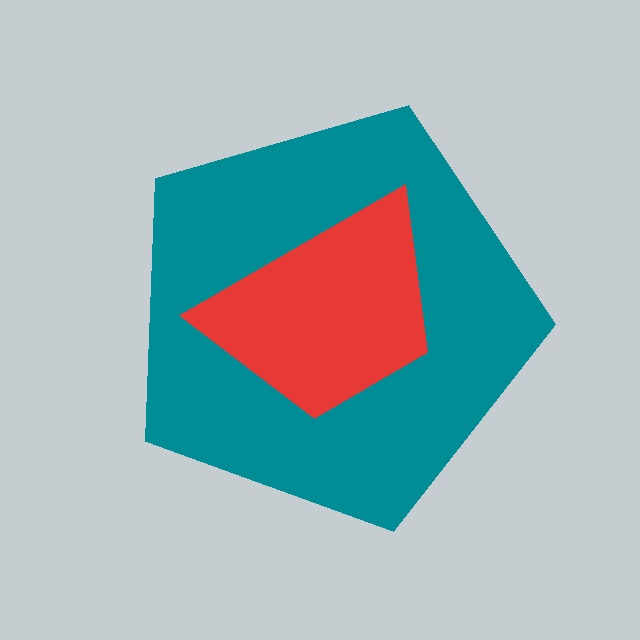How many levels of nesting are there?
2.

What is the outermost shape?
The teal pentagon.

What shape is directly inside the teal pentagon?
The red trapezoid.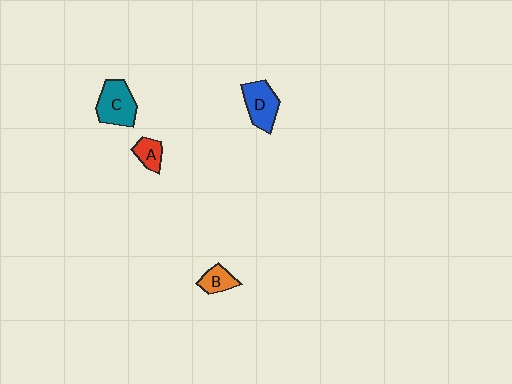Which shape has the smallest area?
Shape A (red).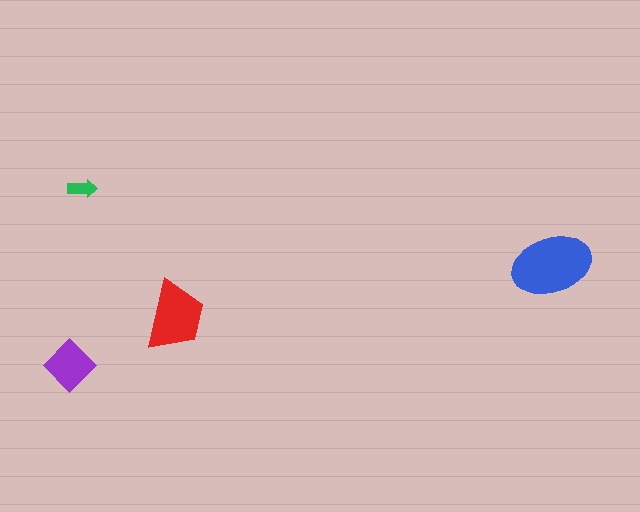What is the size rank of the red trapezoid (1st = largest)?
2nd.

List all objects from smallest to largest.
The green arrow, the purple diamond, the red trapezoid, the blue ellipse.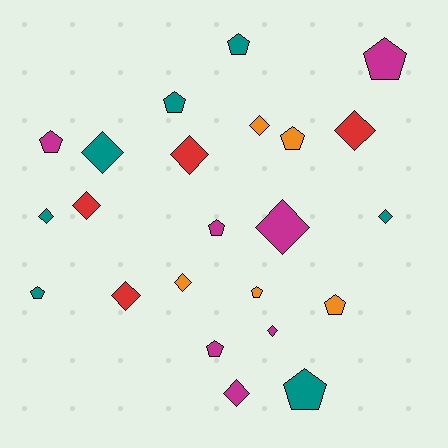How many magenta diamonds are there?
There are 3 magenta diamonds.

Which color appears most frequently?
Teal, with 7 objects.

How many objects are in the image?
There are 23 objects.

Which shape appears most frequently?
Diamond, with 12 objects.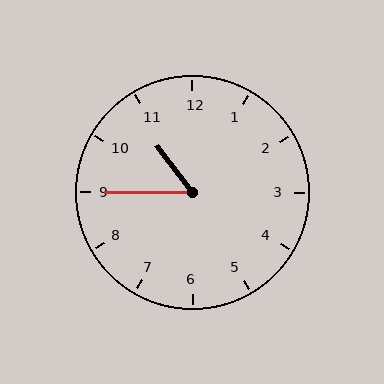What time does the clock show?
10:45.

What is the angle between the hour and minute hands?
Approximately 52 degrees.